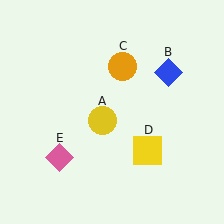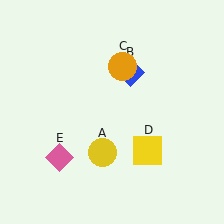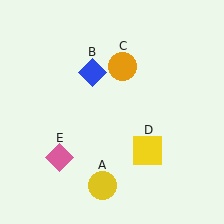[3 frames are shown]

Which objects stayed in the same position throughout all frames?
Orange circle (object C) and yellow square (object D) and pink diamond (object E) remained stationary.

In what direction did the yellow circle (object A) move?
The yellow circle (object A) moved down.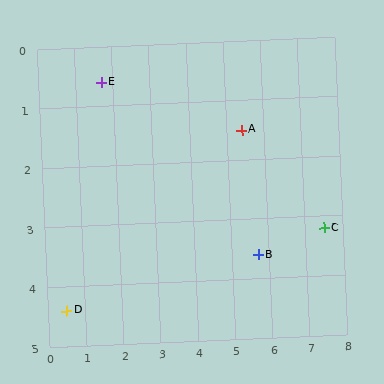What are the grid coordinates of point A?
Point A is at approximately (5.4, 1.5).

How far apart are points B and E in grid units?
Points B and E are about 5.0 grid units apart.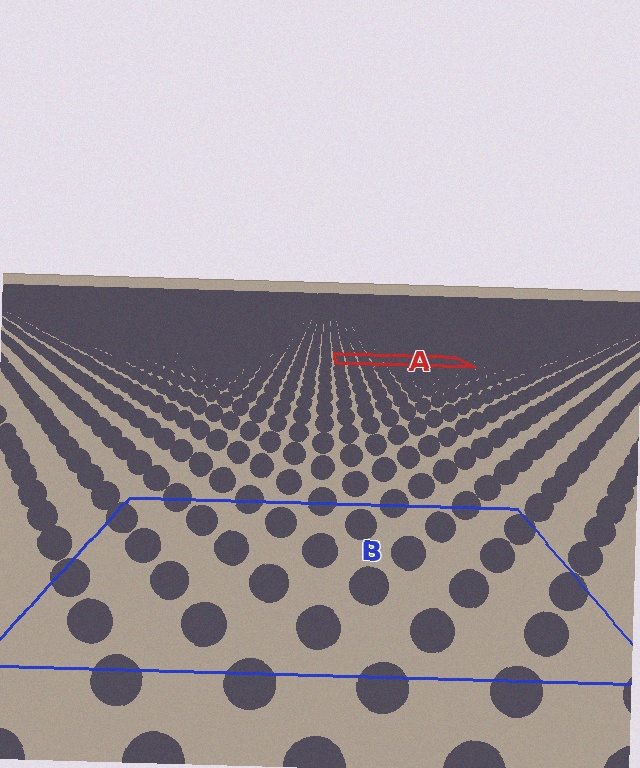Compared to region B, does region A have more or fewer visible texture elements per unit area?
Region A has more texture elements per unit area — they are packed more densely because it is farther away.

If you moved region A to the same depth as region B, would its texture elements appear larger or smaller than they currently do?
They would appear larger. At a closer depth, the same texture elements are projected at a bigger on-screen size.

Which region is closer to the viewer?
Region B is closer. The texture elements there are larger and more spread out.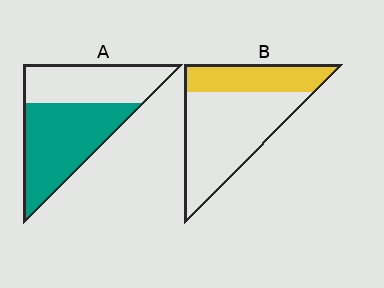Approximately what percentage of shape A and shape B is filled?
A is approximately 55% and B is approximately 30%.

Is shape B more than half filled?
No.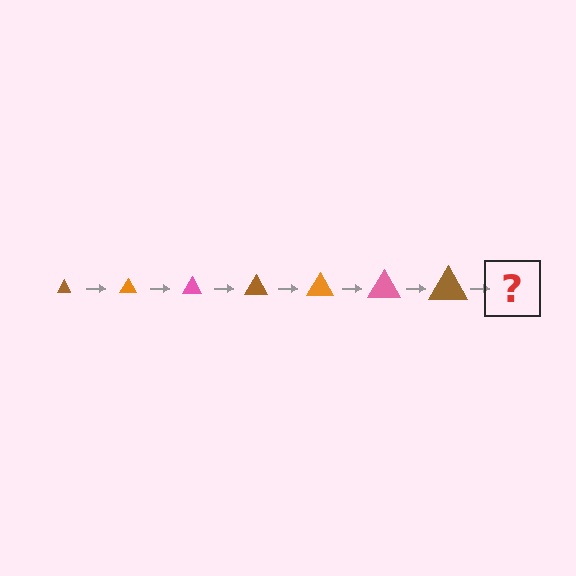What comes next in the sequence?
The next element should be an orange triangle, larger than the previous one.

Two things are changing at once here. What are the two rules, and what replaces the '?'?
The two rules are that the triangle grows larger each step and the color cycles through brown, orange, and pink. The '?' should be an orange triangle, larger than the previous one.